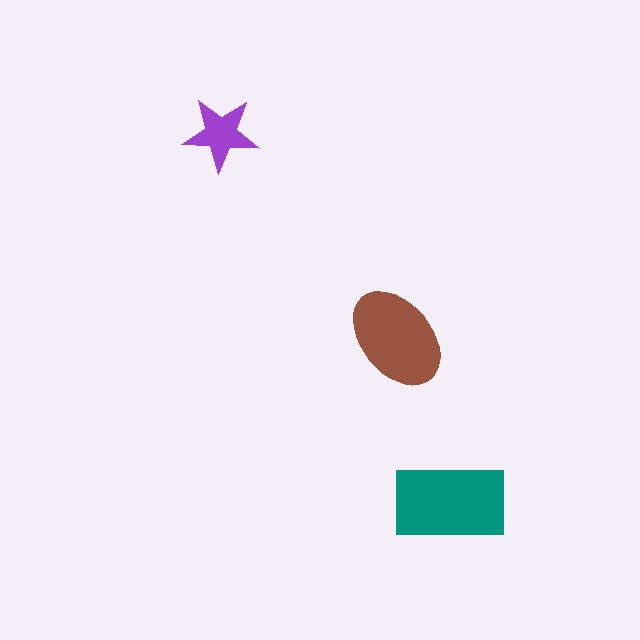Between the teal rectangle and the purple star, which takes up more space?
The teal rectangle.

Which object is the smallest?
The purple star.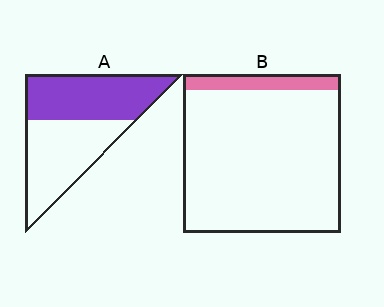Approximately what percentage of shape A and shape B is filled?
A is approximately 50% and B is approximately 10%.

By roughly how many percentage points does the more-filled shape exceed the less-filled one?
By roughly 40 percentage points (A over B).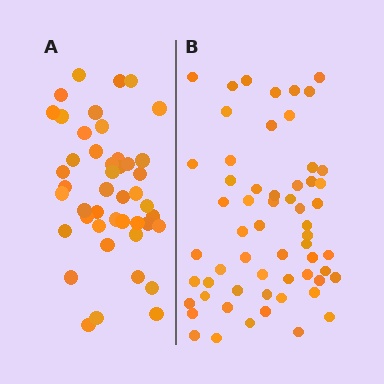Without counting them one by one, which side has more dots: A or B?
Region B (the right region) has more dots.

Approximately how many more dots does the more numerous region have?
Region B has approximately 15 more dots than region A.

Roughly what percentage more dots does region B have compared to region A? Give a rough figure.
About 30% more.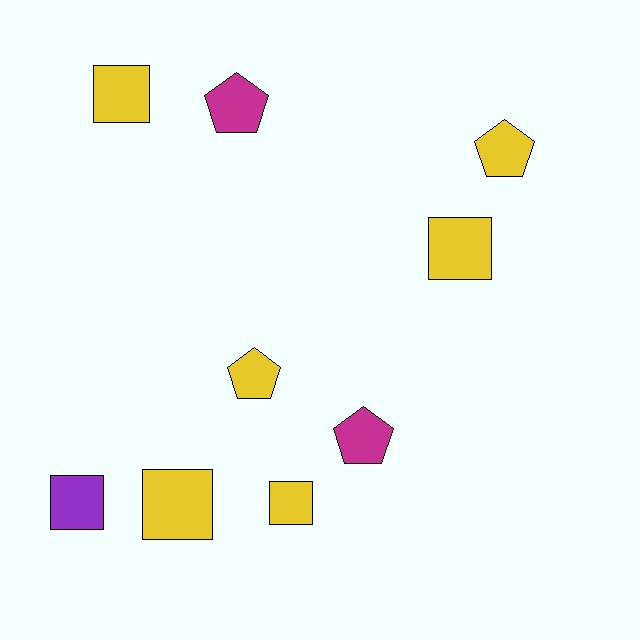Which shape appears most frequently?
Square, with 5 objects.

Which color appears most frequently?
Yellow, with 6 objects.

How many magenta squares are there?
There are no magenta squares.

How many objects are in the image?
There are 9 objects.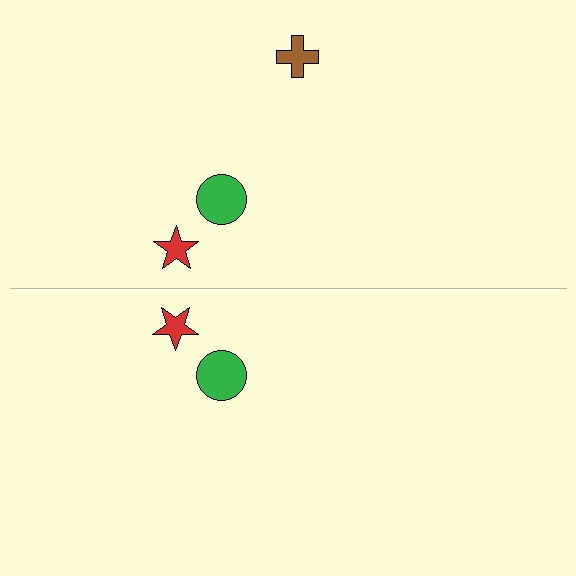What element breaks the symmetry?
A brown cross is missing from the bottom side.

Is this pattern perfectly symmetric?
No, the pattern is not perfectly symmetric. A brown cross is missing from the bottom side.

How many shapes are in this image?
There are 5 shapes in this image.